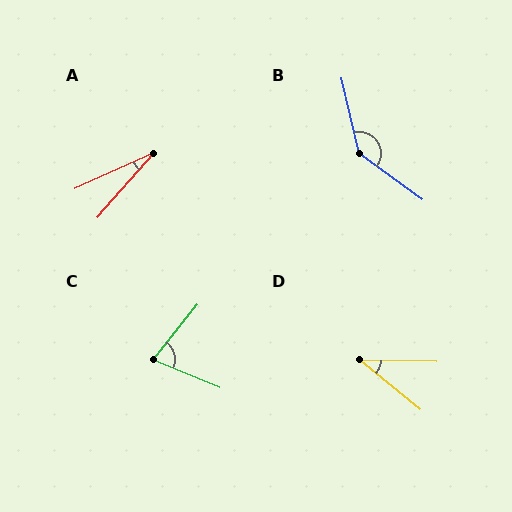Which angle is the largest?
B, at approximately 139 degrees.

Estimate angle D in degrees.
Approximately 39 degrees.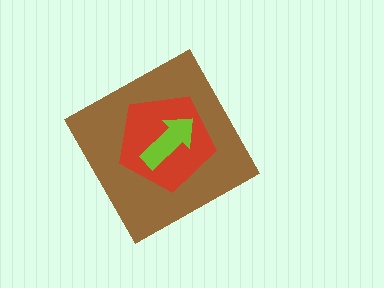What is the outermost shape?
The brown diamond.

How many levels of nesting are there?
3.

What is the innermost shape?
The lime arrow.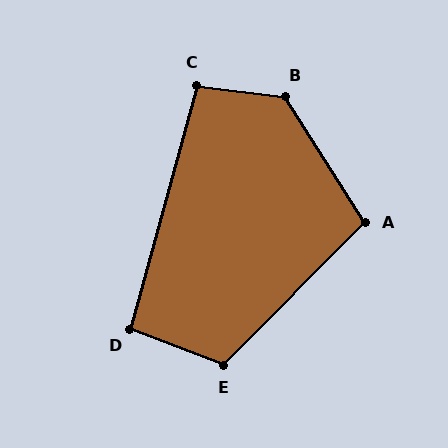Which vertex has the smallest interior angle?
D, at approximately 96 degrees.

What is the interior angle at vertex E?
Approximately 114 degrees (obtuse).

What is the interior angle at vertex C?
Approximately 98 degrees (obtuse).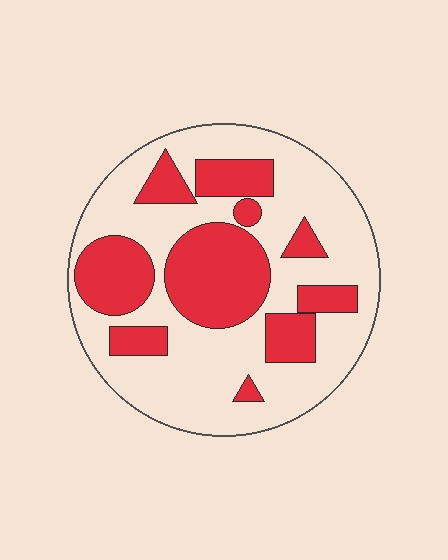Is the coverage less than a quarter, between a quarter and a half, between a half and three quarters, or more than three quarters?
Between a quarter and a half.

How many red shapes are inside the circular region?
10.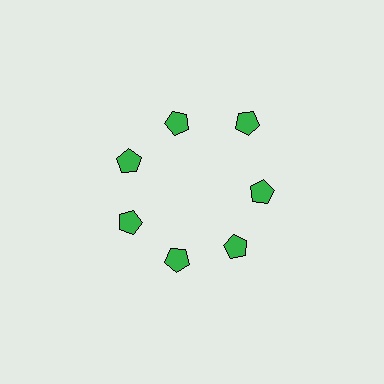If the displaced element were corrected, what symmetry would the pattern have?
It would have 7-fold rotational symmetry — the pattern would map onto itself every 51 degrees.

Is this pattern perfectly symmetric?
No. The 7 green pentagons are arranged in a ring, but one element near the 1 o'clock position is pushed outward from the center, breaking the 7-fold rotational symmetry.